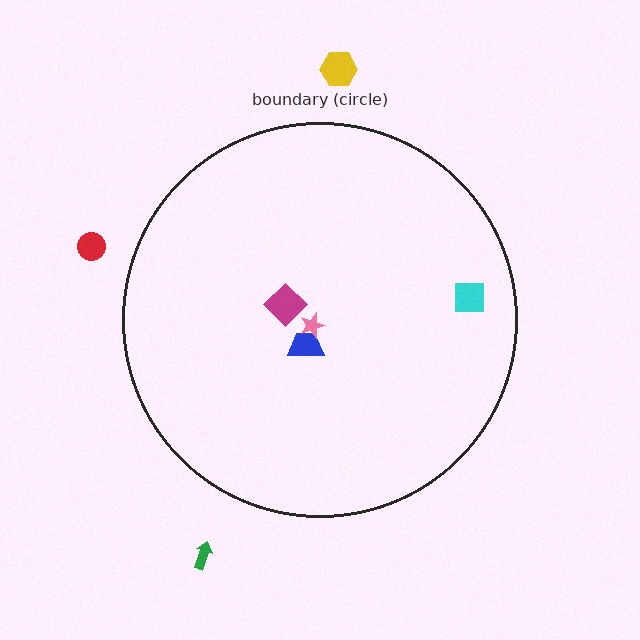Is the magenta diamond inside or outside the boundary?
Inside.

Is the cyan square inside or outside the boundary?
Inside.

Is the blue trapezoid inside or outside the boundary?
Inside.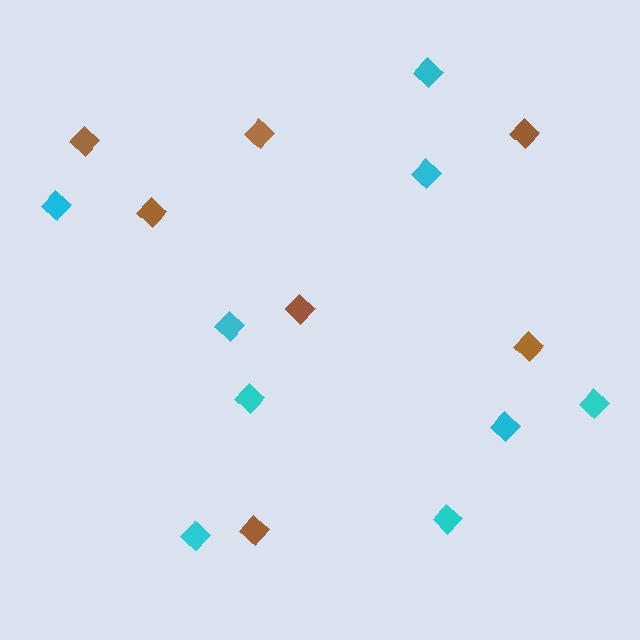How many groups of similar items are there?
There are 2 groups: one group of brown diamonds (7) and one group of cyan diamonds (9).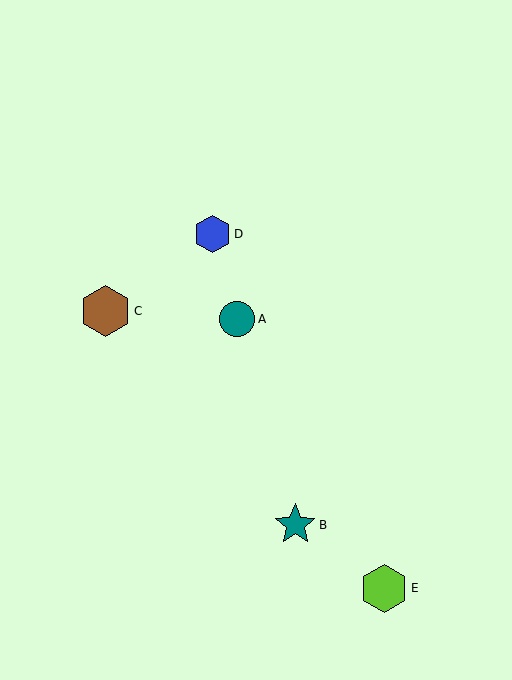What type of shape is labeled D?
Shape D is a blue hexagon.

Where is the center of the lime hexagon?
The center of the lime hexagon is at (384, 588).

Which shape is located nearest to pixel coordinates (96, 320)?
The brown hexagon (labeled C) at (106, 311) is nearest to that location.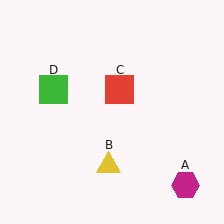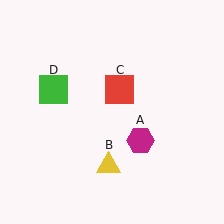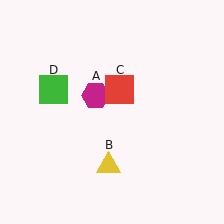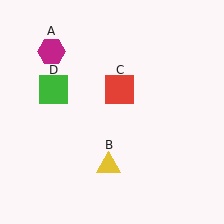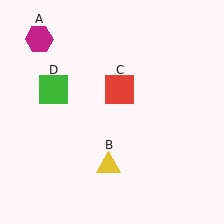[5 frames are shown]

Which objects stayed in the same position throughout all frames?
Yellow triangle (object B) and red square (object C) and green square (object D) remained stationary.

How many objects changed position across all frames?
1 object changed position: magenta hexagon (object A).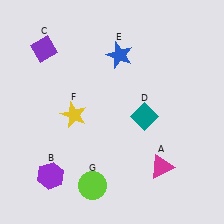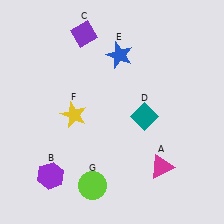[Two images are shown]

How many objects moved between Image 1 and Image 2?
1 object moved between the two images.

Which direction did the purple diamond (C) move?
The purple diamond (C) moved right.